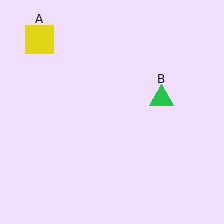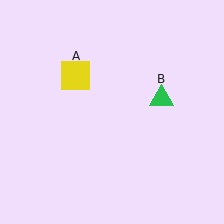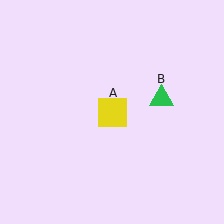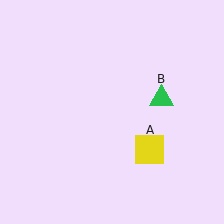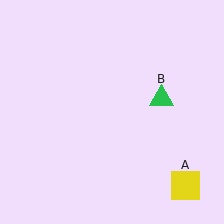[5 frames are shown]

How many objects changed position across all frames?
1 object changed position: yellow square (object A).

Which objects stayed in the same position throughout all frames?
Green triangle (object B) remained stationary.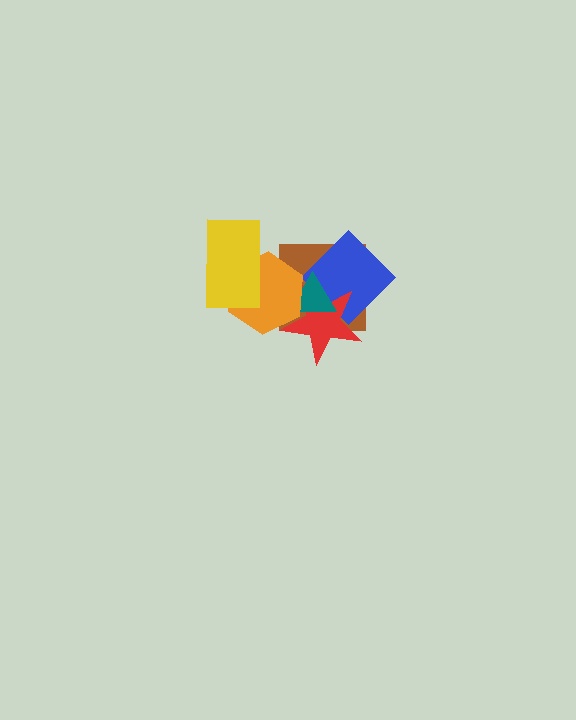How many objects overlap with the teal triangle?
4 objects overlap with the teal triangle.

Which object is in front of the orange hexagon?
The yellow rectangle is in front of the orange hexagon.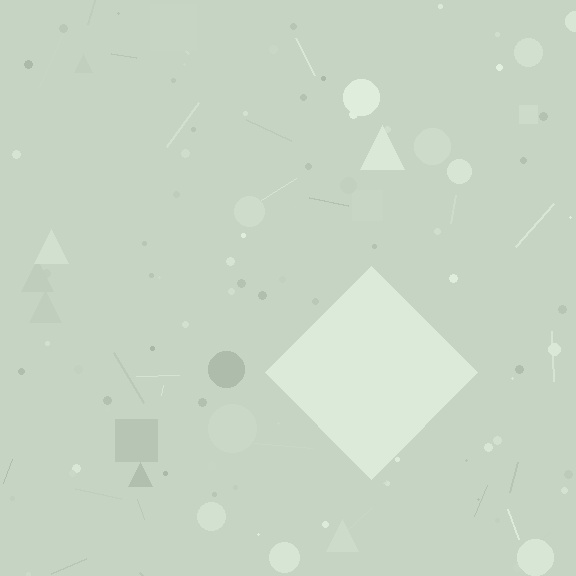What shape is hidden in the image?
A diamond is hidden in the image.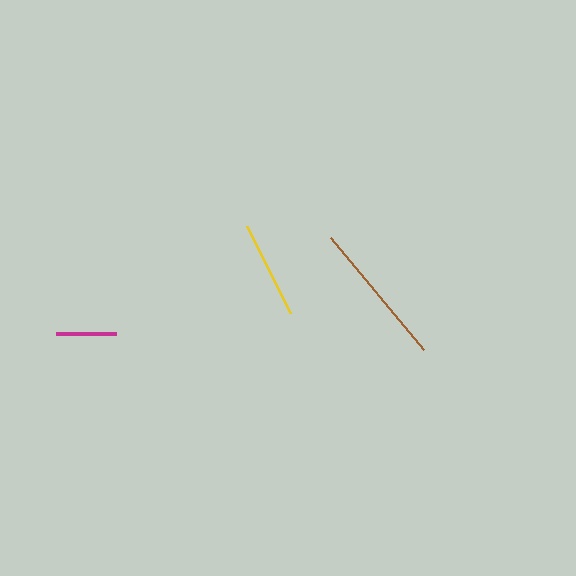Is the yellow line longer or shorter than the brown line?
The brown line is longer than the yellow line.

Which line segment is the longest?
The brown line is the longest at approximately 146 pixels.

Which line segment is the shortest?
The magenta line is the shortest at approximately 60 pixels.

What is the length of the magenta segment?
The magenta segment is approximately 60 pixels long.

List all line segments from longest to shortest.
From longest to shortest: brown, yellow, magenta.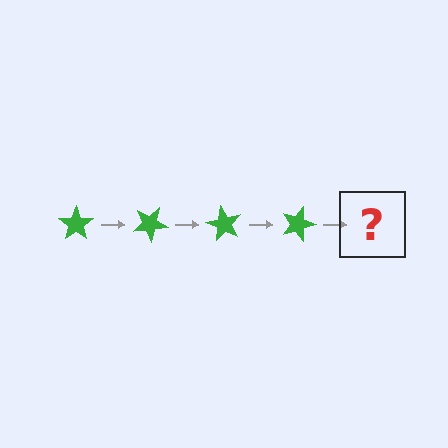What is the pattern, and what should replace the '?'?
The pattern is that the star rotates 30 degrees each step. The '?' should be a green star rotated 120 degrees.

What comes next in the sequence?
The next element should be a green star rotated 120 degrees.